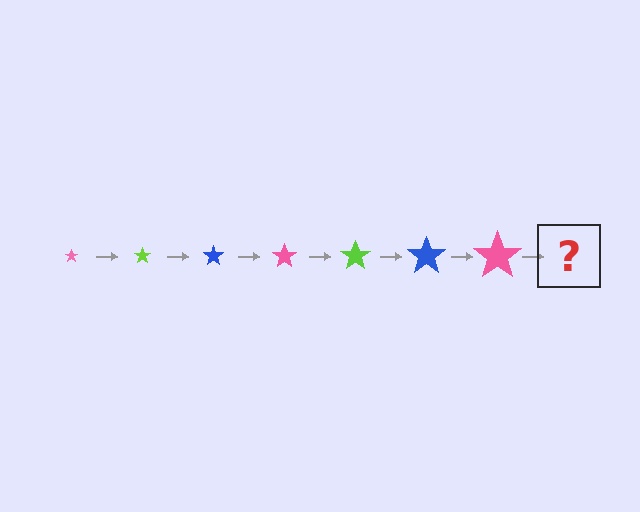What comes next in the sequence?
The next element should be a lime star, larger than the previous one.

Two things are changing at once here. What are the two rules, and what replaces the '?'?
The two rules are that the star grows larger each step and the color cycles through pink, lime, and blue. The '?' should be a lime star, larger than the previous one.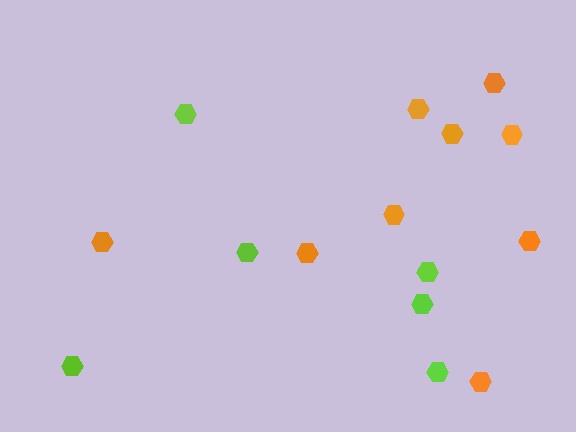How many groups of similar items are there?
There are 2 groups: one group of lime hexagons (6) and one group of orange hexagons (9).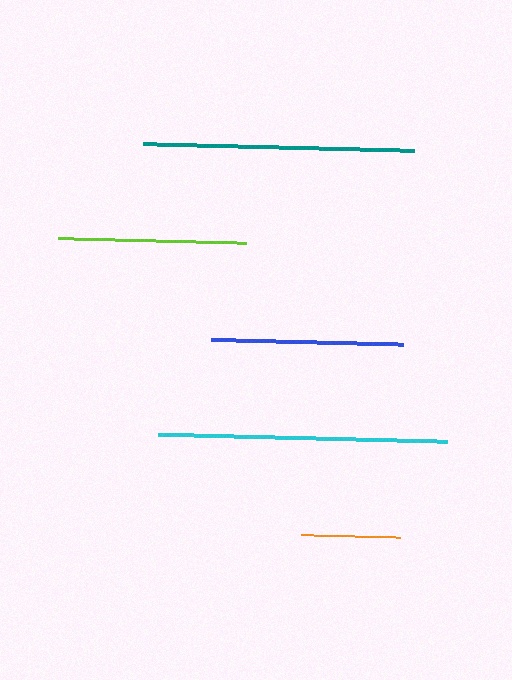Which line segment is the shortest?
The orange line is the shortest at approximately 99 pixels.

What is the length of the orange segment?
The orange segment is approximately 99 pixels long.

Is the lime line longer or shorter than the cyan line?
The cyan line is longer than the lime line.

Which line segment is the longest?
The cyan line is the longest at approximately 289 pixels.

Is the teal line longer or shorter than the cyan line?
The cyan line is longer than the teal line.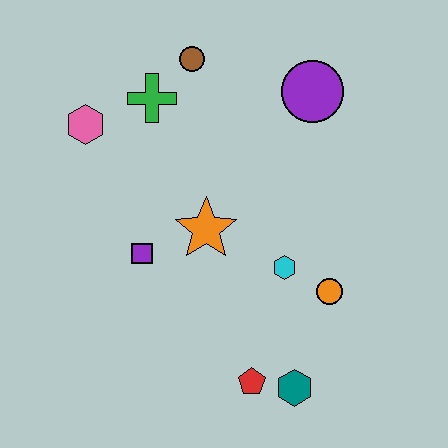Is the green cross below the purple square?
No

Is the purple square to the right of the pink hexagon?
Yes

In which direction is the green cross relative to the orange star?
The green cross is above the orange star.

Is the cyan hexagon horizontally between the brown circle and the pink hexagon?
No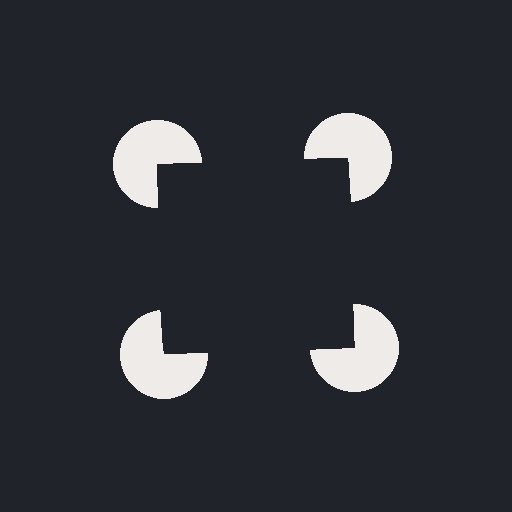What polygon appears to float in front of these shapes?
An illusory square — its edges are inferred from the aligned wedge cuts in the pac-man discs, not physically drawn.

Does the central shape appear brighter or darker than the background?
It typically appears slightly darker than the background, even though no actual brightness change is drawn.